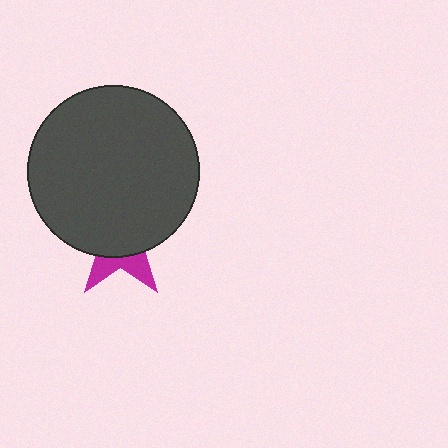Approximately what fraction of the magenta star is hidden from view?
Roughly 70% of the magenta star is hidden behind the dark gray circle.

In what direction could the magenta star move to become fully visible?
The magenta star could move down. That would shift it out from behind the dark gray circle entirely.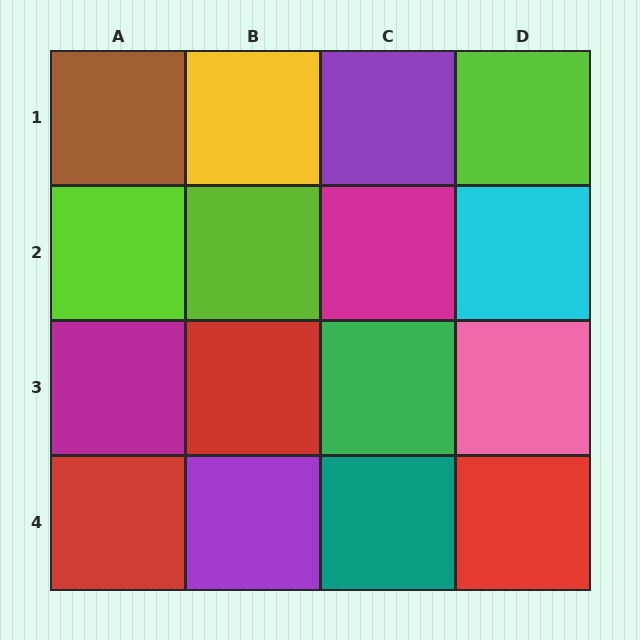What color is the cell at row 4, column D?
Red.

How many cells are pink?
1 cell is pink.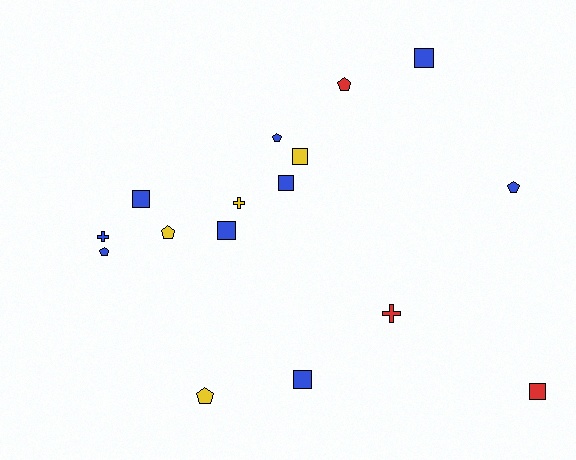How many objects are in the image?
There are 16 objects.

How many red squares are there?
There is 1 red square.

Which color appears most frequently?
Blue, with 9 objects.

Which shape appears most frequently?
Square, with 7 objects.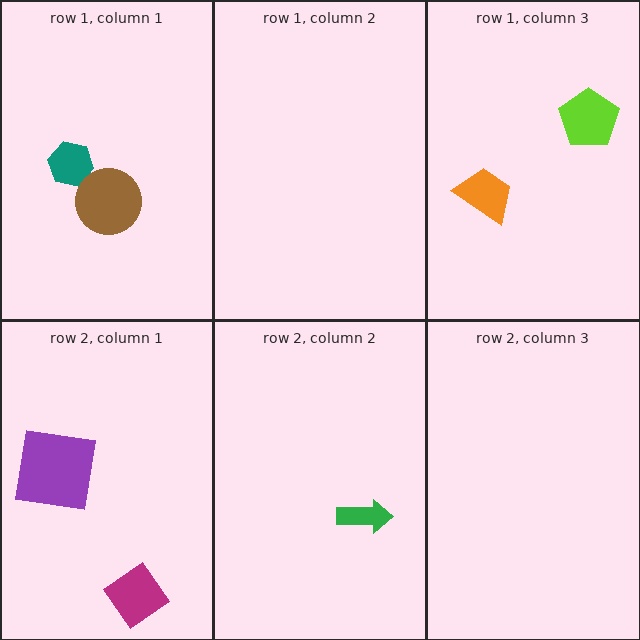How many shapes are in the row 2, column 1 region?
2.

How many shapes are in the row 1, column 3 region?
2.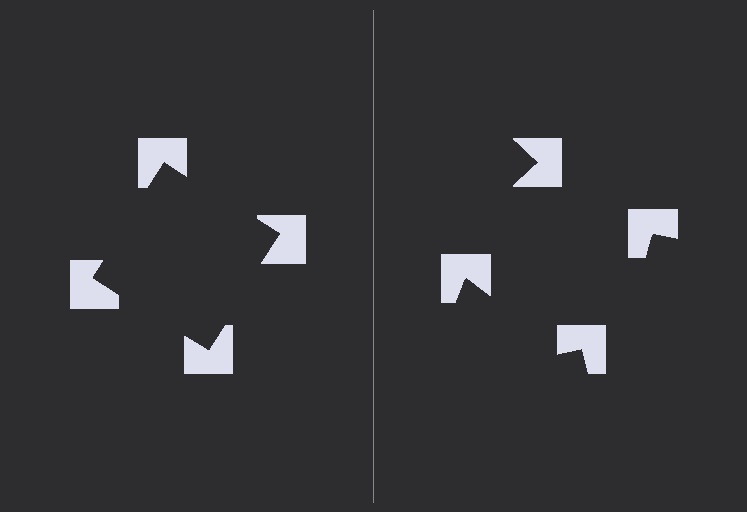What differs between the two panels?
The notched squares are positioned identically on both sides; only the wedge orientations differ. On the left they align to a square; on the right they are misaligned.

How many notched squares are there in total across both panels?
8 — 4 on each side.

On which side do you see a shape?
An illusory square appears on the left side. On the right side the wedge cuts are rotated, so no coherent shape forms.